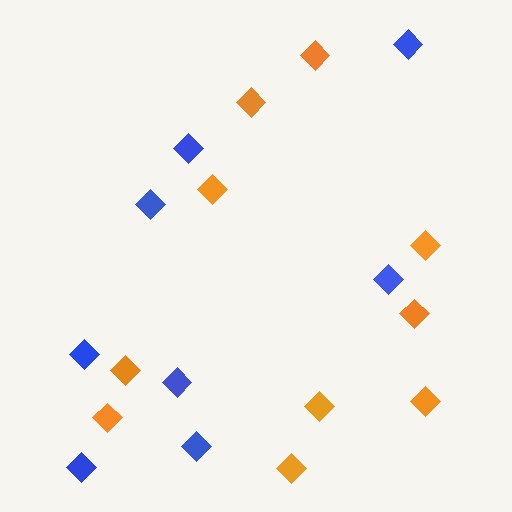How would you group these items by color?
There are 2 groups: one group of orange diamonds (10) and one group of blue diamonds (8).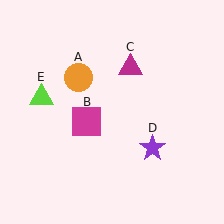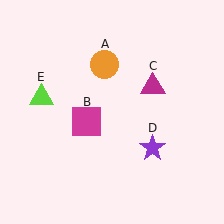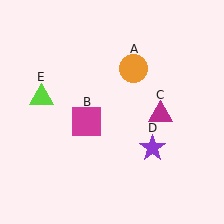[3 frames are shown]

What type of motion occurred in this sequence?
The orange circle (object A), magenta triangle (object C) rotated clockwise around the center of the scene.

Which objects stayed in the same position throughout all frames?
Magenta square (object B) and purple star (object D) and lime triangle (object E) remained stationary.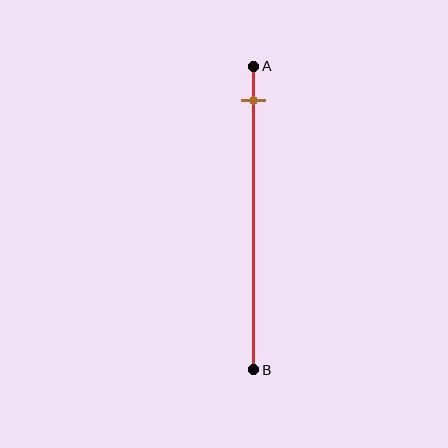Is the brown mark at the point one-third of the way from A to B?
No, the mark is at about 10% from A, not at the 33% one-third point.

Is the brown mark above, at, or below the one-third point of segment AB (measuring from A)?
The brown mark is above the one-third point of segment AB.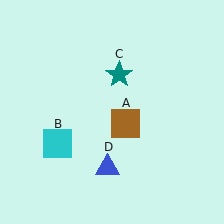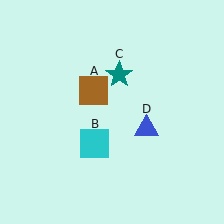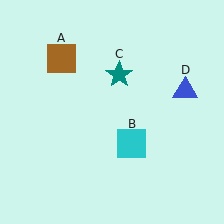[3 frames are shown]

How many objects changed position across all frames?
3 objects changed position: brown square (object A), cyan square (object B), blue triangle (object D).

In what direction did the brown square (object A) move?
The brown square (object A) moved up and to the left.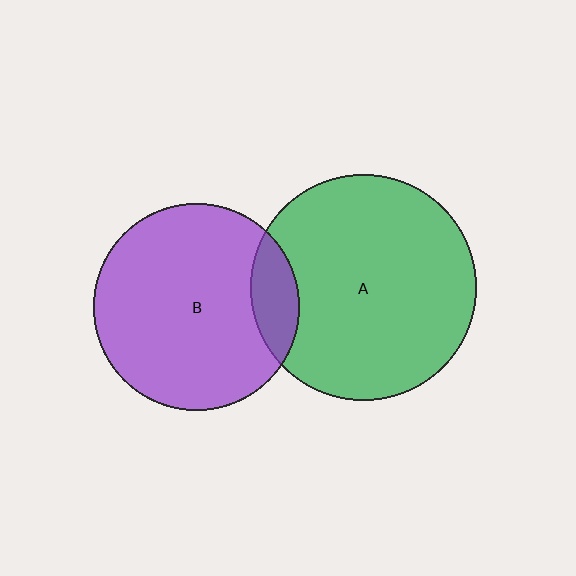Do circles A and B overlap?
Yes.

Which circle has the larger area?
Circle A (green).